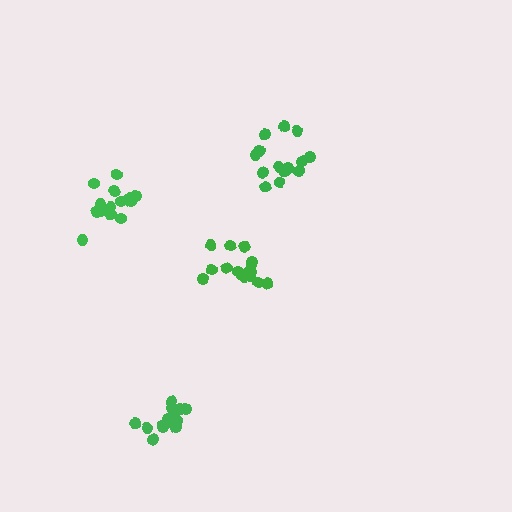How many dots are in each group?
Group 1: 14 dots, Group 2: 14 dots, Group 3: 14 dots, Group 4: 17 dots (59 total).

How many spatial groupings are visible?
There are 4 spatial groupings.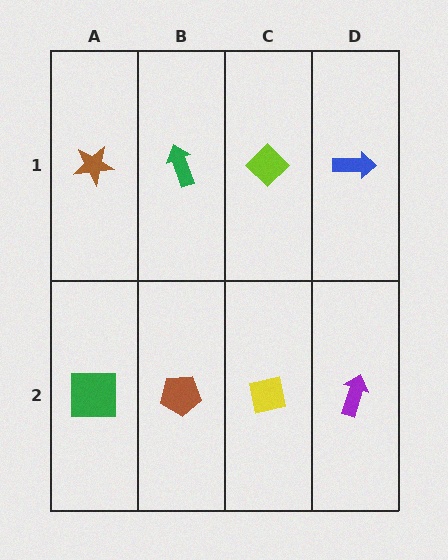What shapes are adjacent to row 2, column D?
A blue arrow (row 1, column D), a yellow square (row 2, column C).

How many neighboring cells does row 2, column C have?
3.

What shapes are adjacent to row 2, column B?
A green arrow (row 1, column B), a green square (row 2, column A), a yellow square (row 2, column C).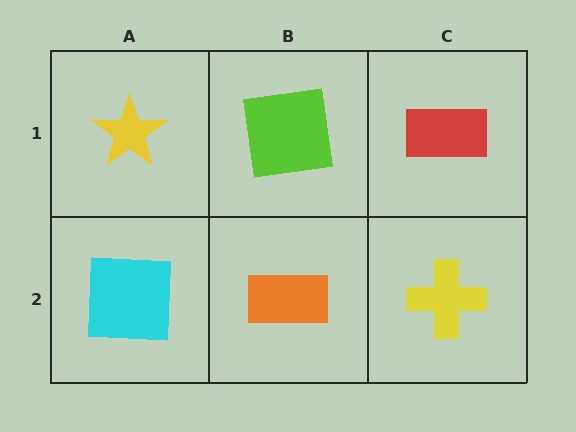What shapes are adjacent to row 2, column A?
A yellow star (row 1, column A), an orange rectangle (row 2, column B).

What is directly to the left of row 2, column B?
A cyan square.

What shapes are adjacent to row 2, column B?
A lime square (row 1, column B), a cyan square (row 2, column A), a yellow cross (row 2, column C).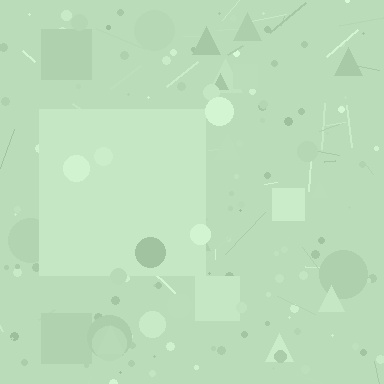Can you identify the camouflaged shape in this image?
The camouflaged shape is a square.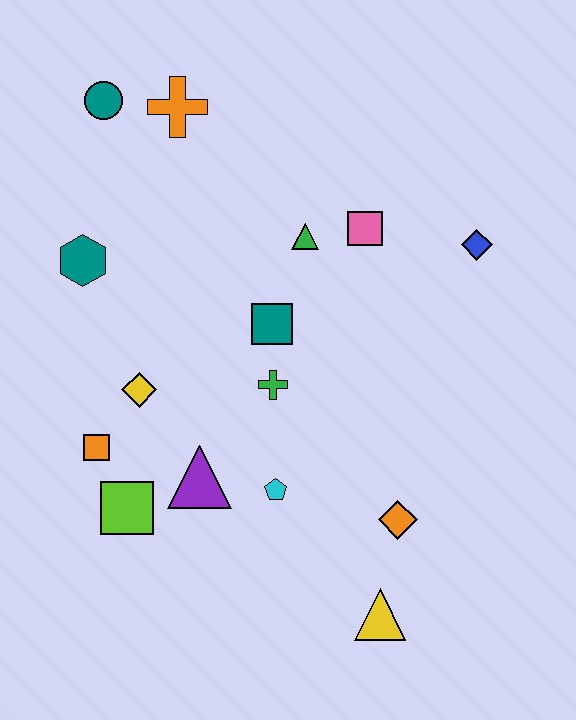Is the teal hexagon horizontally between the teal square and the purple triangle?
No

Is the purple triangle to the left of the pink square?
Yes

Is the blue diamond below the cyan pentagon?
No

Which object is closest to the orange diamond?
The yellow triangle is closest to the orange diamond.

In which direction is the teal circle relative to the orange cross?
The teal circle is to the left of the orange cross.